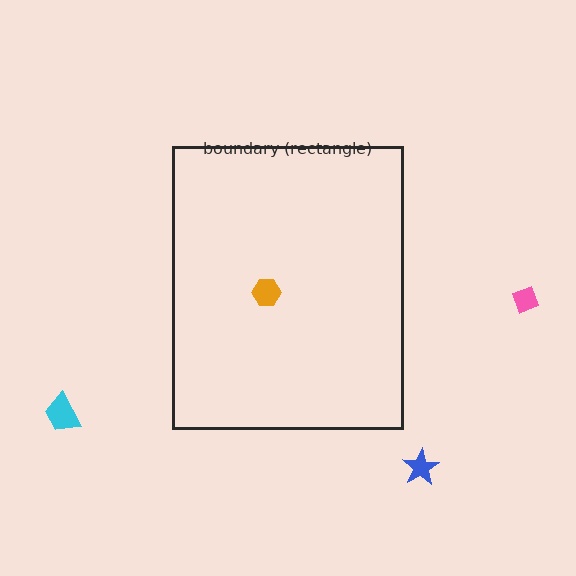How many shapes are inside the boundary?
1 inside, 3 outside.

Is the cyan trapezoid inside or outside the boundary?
Outside.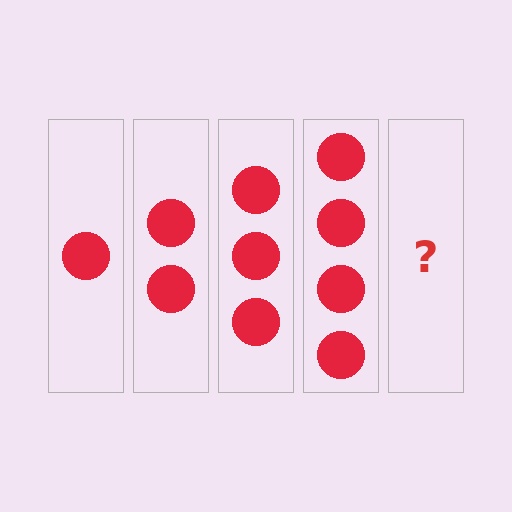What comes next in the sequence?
The next element should be 5 circles.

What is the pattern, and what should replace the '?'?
The pattern is that each step adds one more circle. The '?' should be 5 circles.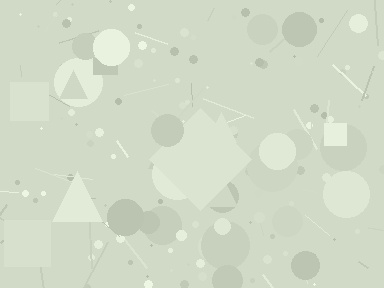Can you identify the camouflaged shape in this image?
The camouflaged shape is a diamond.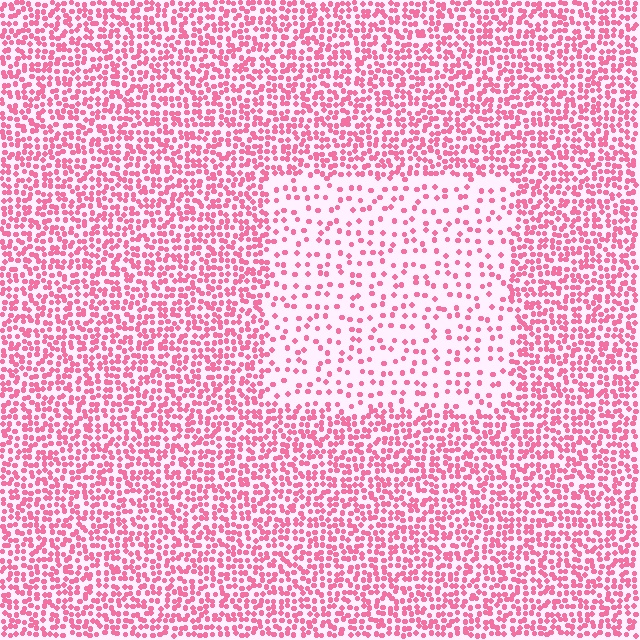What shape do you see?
I see a rectangle.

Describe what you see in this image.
The image contains small pink elements arranged at two different densities. A rectangle-shaped region is visible where the elements are less densely packed than the surrounding area.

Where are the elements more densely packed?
The elements are more densely packed outside the rectangle boundary.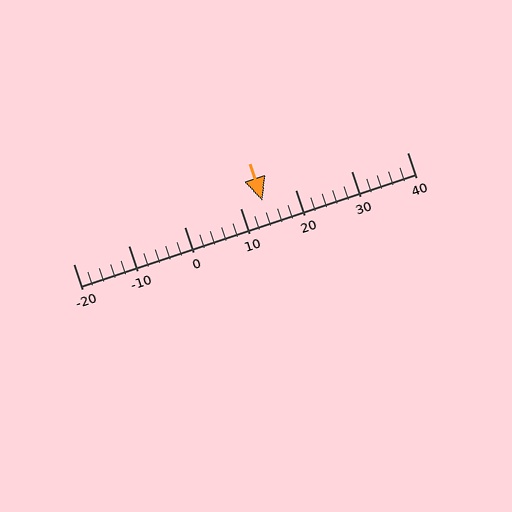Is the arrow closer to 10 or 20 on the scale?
The arrow is closer to 10.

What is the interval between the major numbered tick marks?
The major tick marks are spaced 10 units apart.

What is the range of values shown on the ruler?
The ruler shows values from -20 to 40.